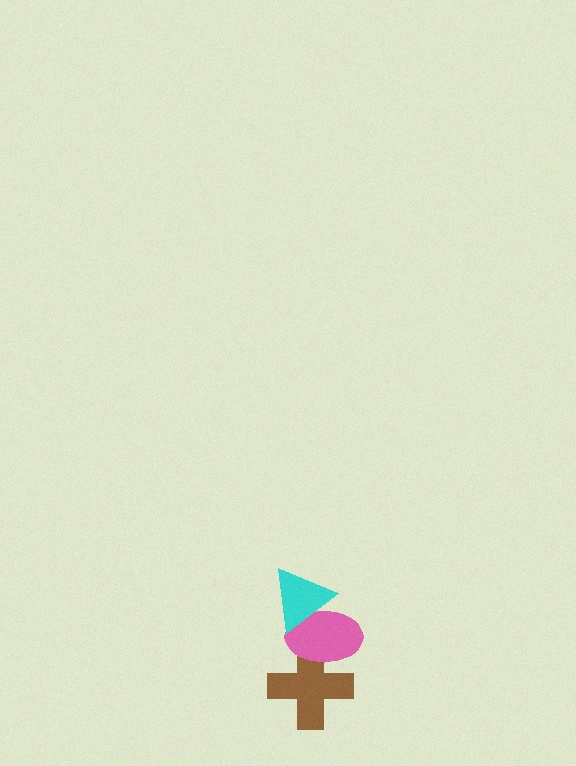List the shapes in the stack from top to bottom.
From top to bottom: the cyan triangle, the pink ellipse, the brown cross.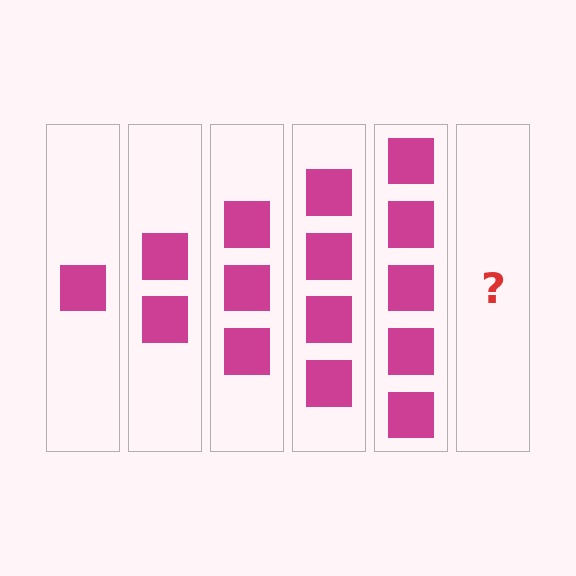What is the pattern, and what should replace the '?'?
The pattern is that each step adds one more square. The '?' should be 6 squares.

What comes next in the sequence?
The next element should be 6 squares.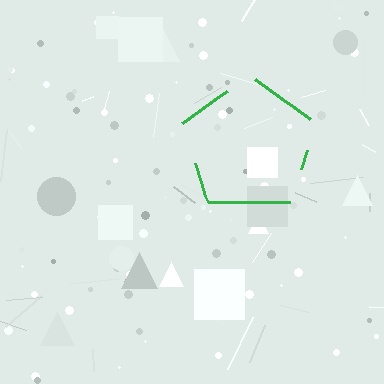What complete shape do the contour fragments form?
The contour fragments form a pentagon.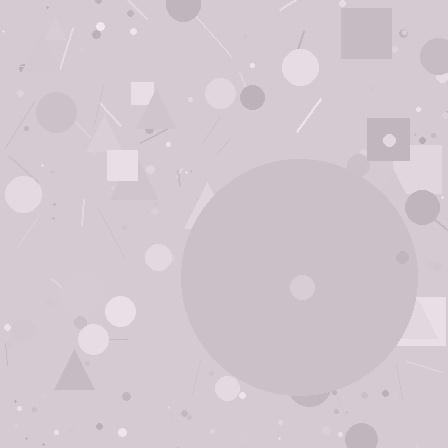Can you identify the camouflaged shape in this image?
The camouflaged shape is a circle.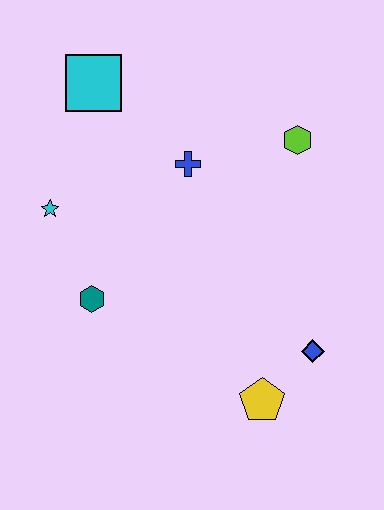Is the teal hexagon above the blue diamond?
Yes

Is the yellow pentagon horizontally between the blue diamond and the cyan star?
Yes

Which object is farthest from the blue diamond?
The cyan square is farthest from the blue diamond.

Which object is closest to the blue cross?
The lime hexagon is closest to the blue cross.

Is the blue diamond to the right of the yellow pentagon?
Yes